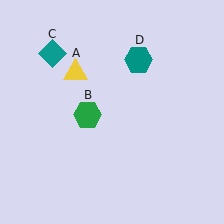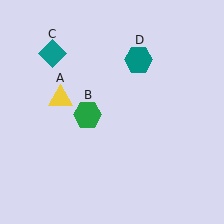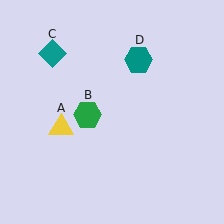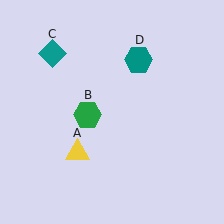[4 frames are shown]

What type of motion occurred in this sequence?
The yellow triangle (object A) rotated counterclockwise around the center of the scene.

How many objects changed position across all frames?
1 object changed position: yellow triangle (object A).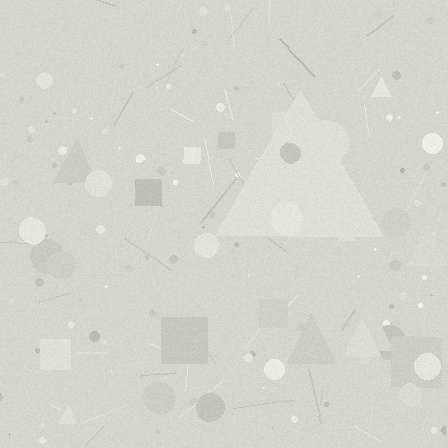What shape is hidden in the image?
A triangle is hidden in the image.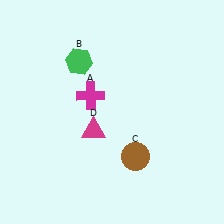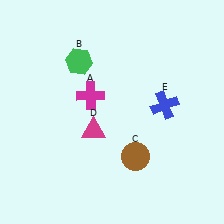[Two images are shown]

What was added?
A blue cross (E) was added in Image 2.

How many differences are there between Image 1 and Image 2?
There is 1 difference between the two images.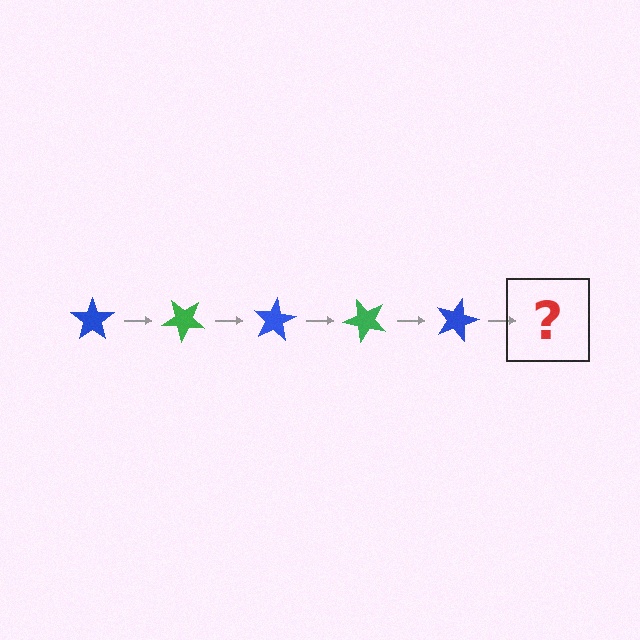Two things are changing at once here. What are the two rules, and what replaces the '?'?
The two rules are that it rotates 40 degrees each step and the color cycles through blue and green. The '?' should be a green star, rotated 200 degrees from the start.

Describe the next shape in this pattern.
It should be a green star, rotated 200 degrees from the start.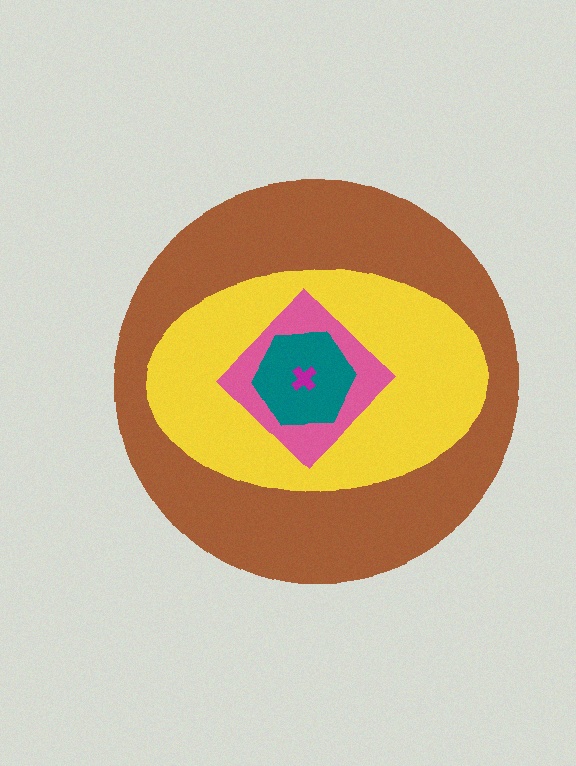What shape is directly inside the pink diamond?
The teal hexagon.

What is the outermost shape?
The brown circle.